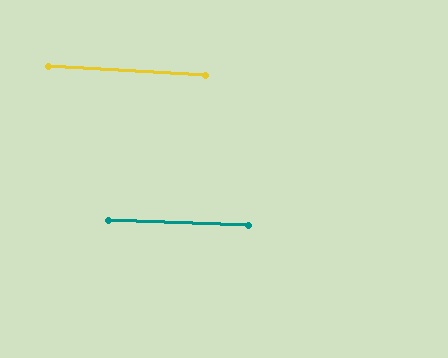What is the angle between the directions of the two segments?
Approximately 1 degree.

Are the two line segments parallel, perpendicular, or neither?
Parallel — their directions differ by only 1.3°.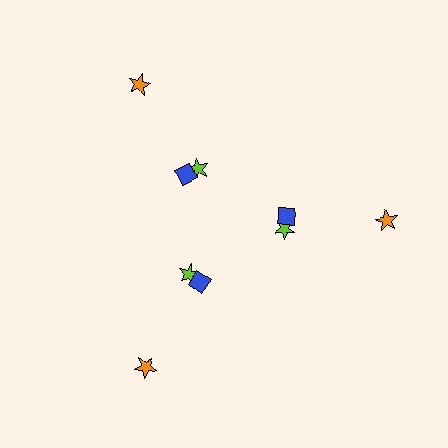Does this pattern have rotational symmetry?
Yes, this pattern has 3-fold rotational symmetry. It looks the same after rotating 120 degrees around the center.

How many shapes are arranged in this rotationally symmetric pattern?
There are 9 shapes, arranged in 3 groups of 3.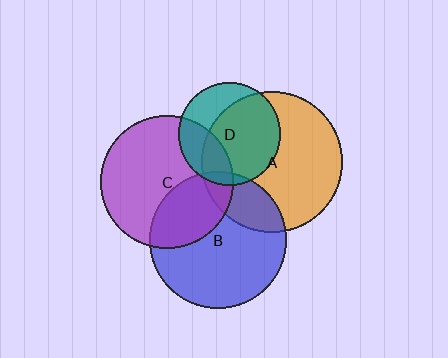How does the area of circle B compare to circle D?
Approximately 1.8 times.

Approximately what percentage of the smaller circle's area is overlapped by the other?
Approximately 20%.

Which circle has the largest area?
Circle A (orange).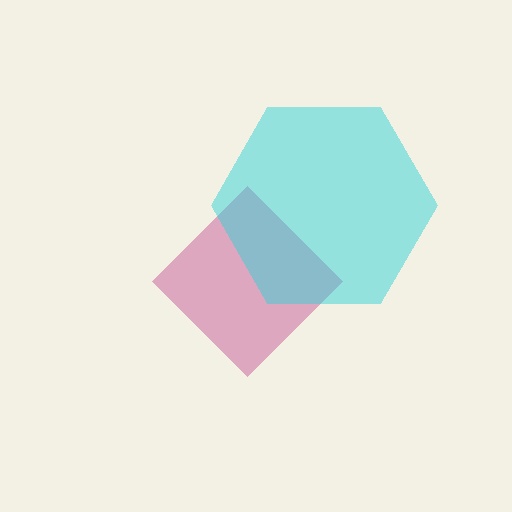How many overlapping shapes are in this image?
There are 2 overlapping shapes in the image.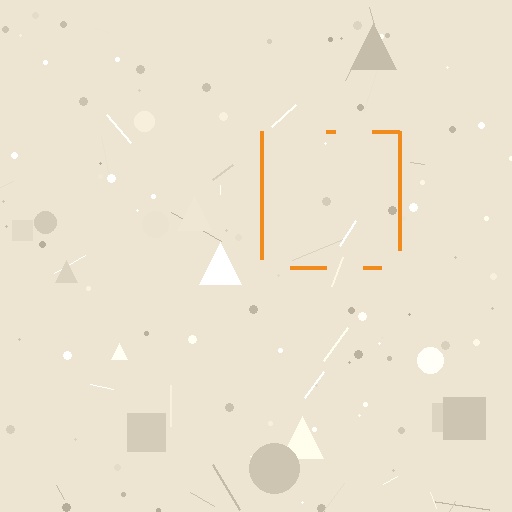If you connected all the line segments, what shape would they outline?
They would outline a square.